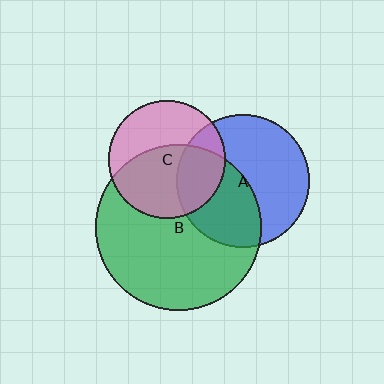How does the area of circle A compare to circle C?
Approximately 1.3 times.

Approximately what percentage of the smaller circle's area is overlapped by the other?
Approximately 30%.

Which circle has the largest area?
Circle B (green).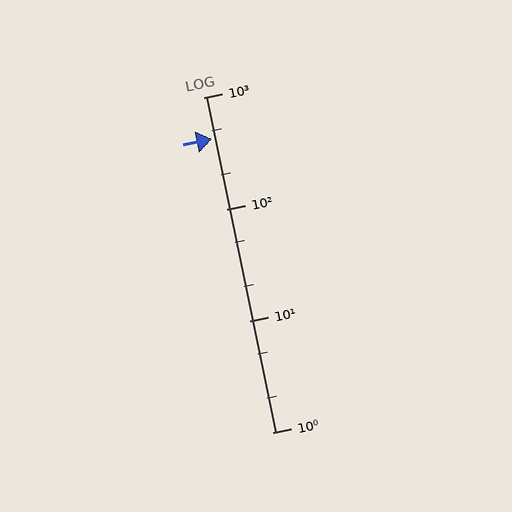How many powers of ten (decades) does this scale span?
The scale spans 3 decades, from 1 to 1000.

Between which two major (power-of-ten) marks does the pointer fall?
The pointer is between 100 and 1000.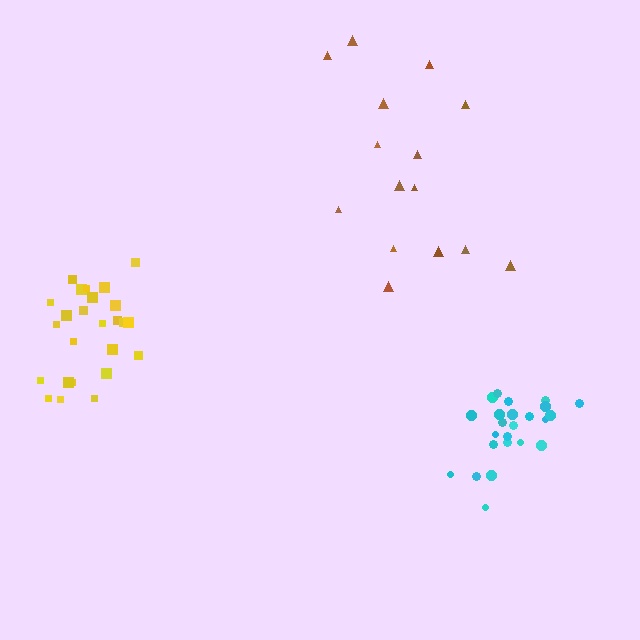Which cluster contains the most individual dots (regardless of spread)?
Yellow (25).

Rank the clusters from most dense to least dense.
cyan, yellow, brown.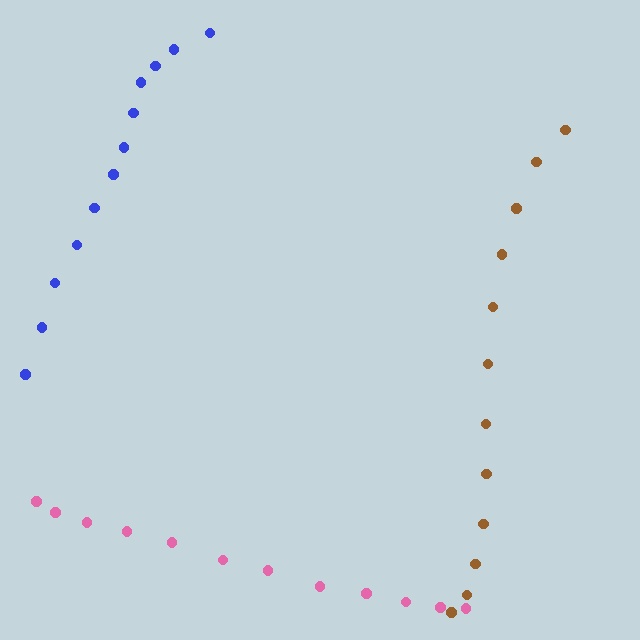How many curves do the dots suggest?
There are 3 distinct paths.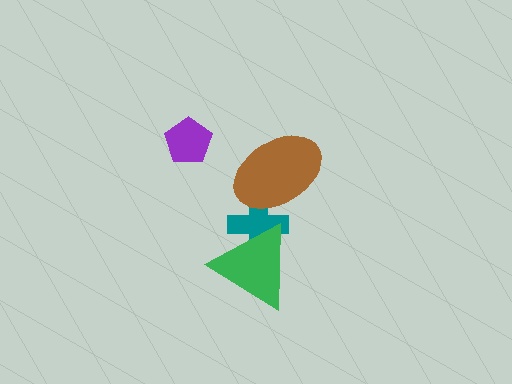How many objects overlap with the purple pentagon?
0 objects overlap with the purple pentagon.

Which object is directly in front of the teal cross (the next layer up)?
The green triangle is directly in front of the teal cross.